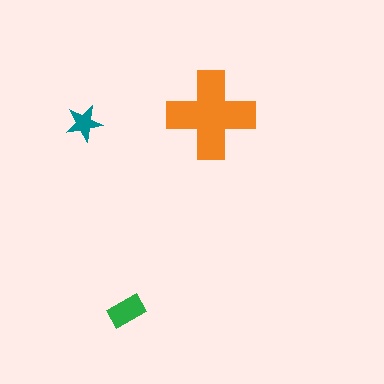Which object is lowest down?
The green rectangle is bottommost.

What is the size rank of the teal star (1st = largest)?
3rd.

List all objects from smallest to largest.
The teal star, the green rectangle, the orange cross.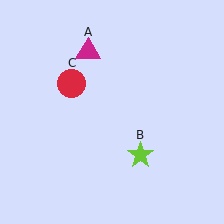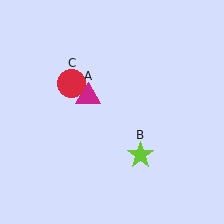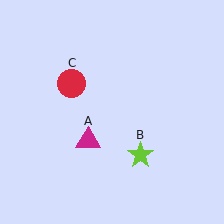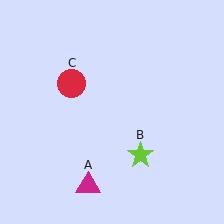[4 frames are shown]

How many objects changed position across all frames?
1 object changed position: magenta triangle (object A).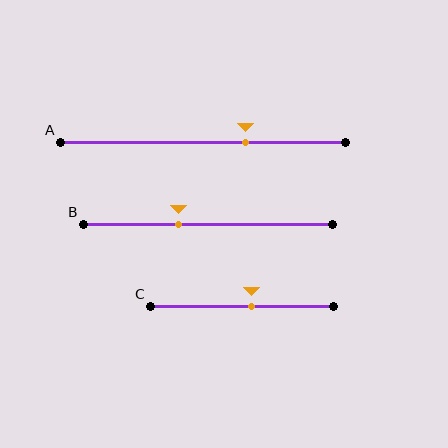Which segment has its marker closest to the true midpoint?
Segment C has its marker closest to the true midpoint.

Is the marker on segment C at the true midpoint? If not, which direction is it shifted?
No, the marker on segment C is shifted to the right by about 5% of the segment length.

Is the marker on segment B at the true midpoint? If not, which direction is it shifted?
No, the marker on segment B is shifted to the left by about 12% of the segment length.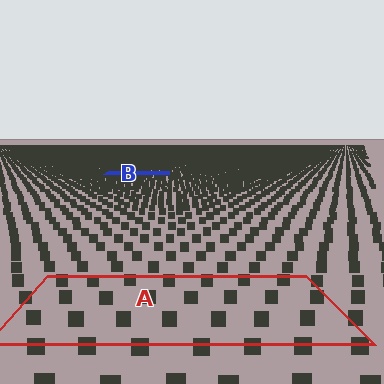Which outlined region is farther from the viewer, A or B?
Region B is farther from the viewer — the texture elements inside it appear smaller and more densely packed.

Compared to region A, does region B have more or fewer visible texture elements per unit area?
Region B has more texture elements per unit area — they are packed more densely because it is farther away.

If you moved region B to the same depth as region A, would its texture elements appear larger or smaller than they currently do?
They would appear larger. At a closer depth, the same texture elements are projected at a bigger on-screen size.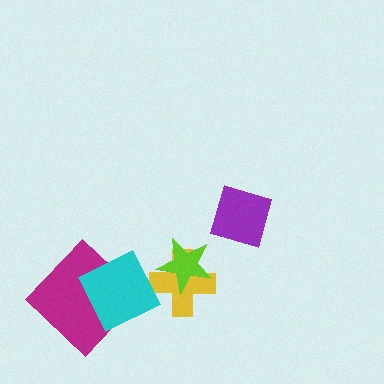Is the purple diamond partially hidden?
No, no other shape covers it.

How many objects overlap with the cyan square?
1 object overlaps with the cyan square.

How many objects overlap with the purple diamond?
0 objects overlap with the purple diamond.